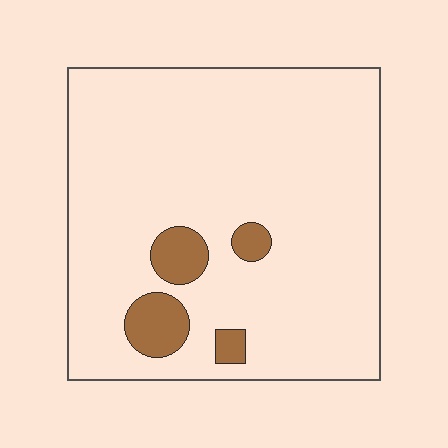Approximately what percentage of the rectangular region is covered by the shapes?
Approximately 10%.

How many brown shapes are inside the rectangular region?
4.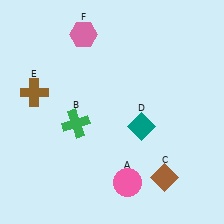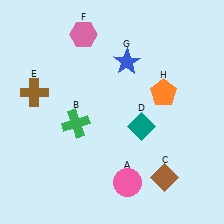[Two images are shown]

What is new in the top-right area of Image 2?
A blue star (G) was added in the top-right area of Image 2.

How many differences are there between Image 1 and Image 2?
There are 2 differences between the two images.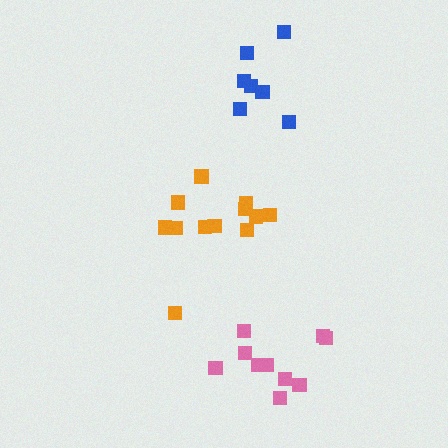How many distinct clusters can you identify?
There are 3 distinct clusters.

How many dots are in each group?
Group 1: 12 dots, Group 2: 7 dots, Group 3: 10 dots (29 total).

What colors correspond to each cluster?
The clusters are colored: orange, blue, pink.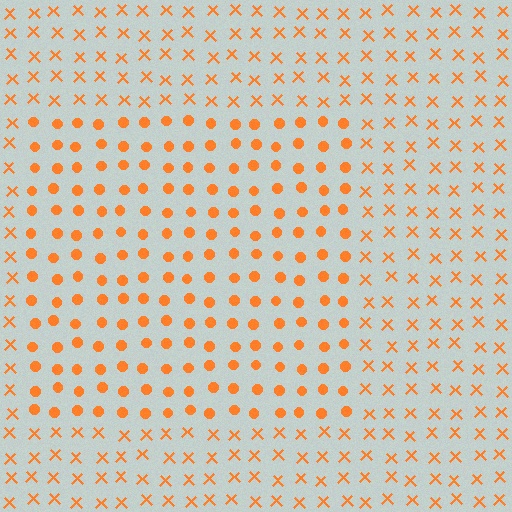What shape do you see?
I see a rectangle.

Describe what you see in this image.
The image is filled with small orange elements arranged in a uniform grid. A rectangle-shaped region contains circles, while the surrounding area contains X marks. The boundary is defined purely by the change in element shape.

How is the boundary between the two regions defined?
The boundary is defined by a change in element shape: circles inside vs. X marks outside. All elements share the same color and spacing.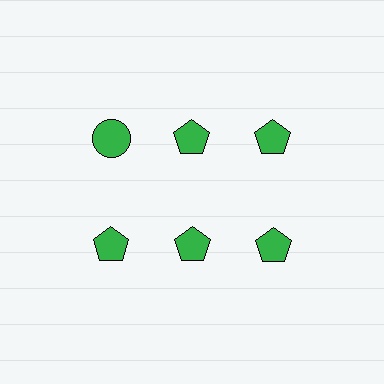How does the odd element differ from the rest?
It has a different shape: circle instead of pentagon.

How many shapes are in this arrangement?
There are 6 shapes arranged in a grid pattern.